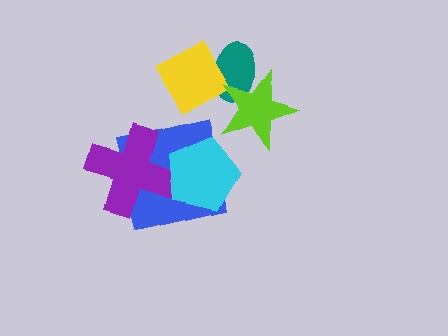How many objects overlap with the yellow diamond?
2 objects overlap with the yellow diamond.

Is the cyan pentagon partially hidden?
No, no other shape covers it.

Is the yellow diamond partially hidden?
Yes, it is partially covered by another shape.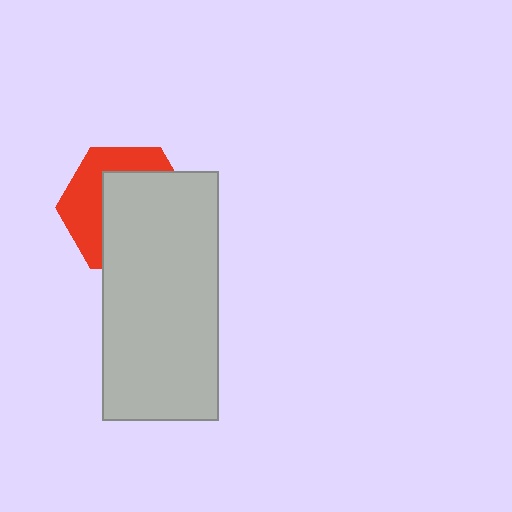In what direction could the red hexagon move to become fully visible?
The red hexagon could move toward the upper-left. That would shift it out from behind the light gray rectangle entirely.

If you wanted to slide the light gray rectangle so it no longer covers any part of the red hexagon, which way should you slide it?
Slide it toward the lower-right — that is the most direct way to separate the two shapes.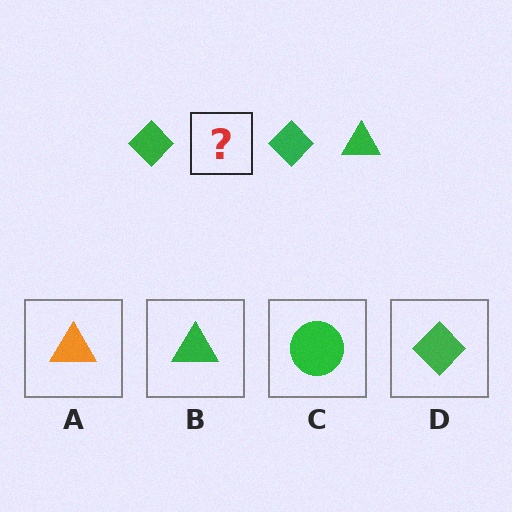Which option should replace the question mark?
Option B.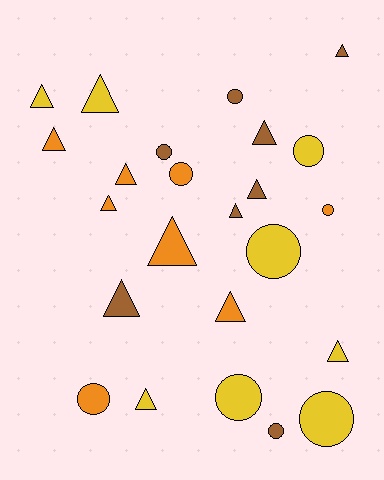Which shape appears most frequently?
Triangle, with 14 objects.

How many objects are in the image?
There are 24 objects.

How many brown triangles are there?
There are 5 brown triangles.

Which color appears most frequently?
Brown, with 8 objects.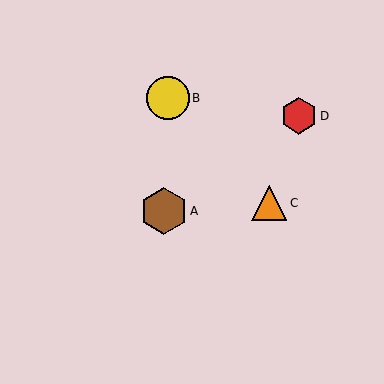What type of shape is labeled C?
Shape C is an orange triangle.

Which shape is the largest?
The brown hexagon (labeled A) is the largest.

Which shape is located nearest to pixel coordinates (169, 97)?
The yellow circle (labeled B) at (168, 98) is nearest to that location.